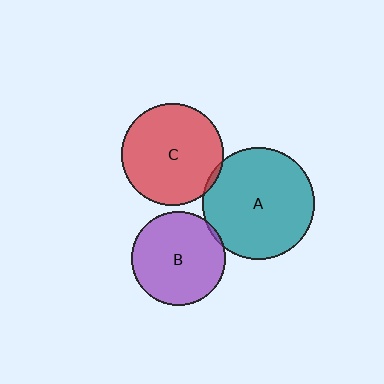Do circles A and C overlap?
Yes.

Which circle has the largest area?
Circle A (teal).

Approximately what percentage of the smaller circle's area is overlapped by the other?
Approximately 5%.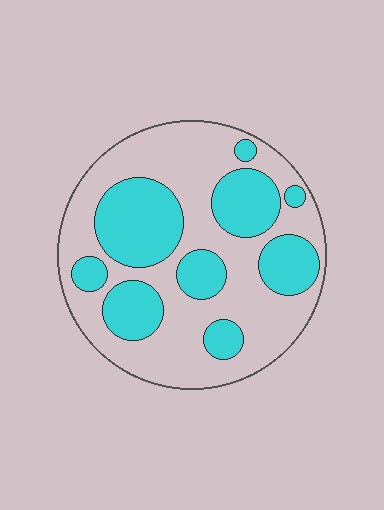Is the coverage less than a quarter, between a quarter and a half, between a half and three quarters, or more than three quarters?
Between a quarter and a half.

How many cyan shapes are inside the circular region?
9.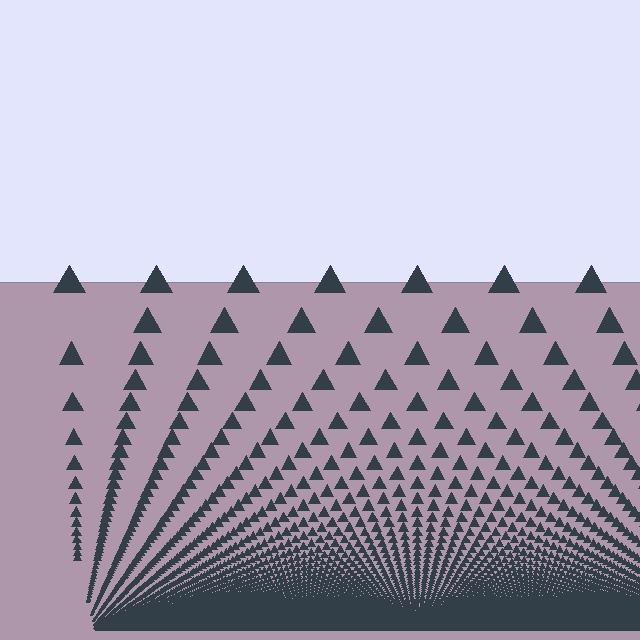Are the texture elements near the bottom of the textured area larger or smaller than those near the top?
Smaller. The gradient is inverted — elements near the bottom are smaller and denser.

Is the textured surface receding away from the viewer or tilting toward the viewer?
The surface appears to tilt toward the viewer. Texture elements get larger and sparser toward the top.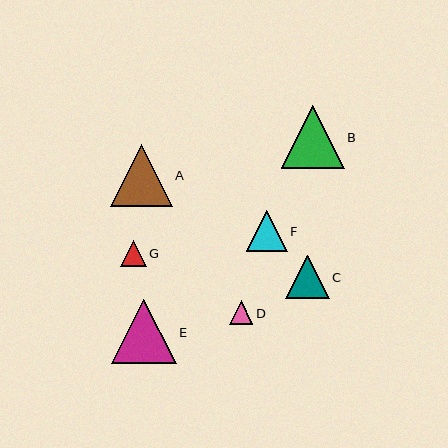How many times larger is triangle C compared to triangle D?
Triangle C is approximately 1.8 times the size of triangle D.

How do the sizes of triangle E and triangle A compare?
Triangle E and triangle A are approximately the same size.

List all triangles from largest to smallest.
From largest to smallest: E, B, A, C, F, G, D.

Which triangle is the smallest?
Triangle D is the smallest with a size of approximately 24 pixels.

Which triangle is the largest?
Triangle E is the largest with a size of approximately 65 pixels.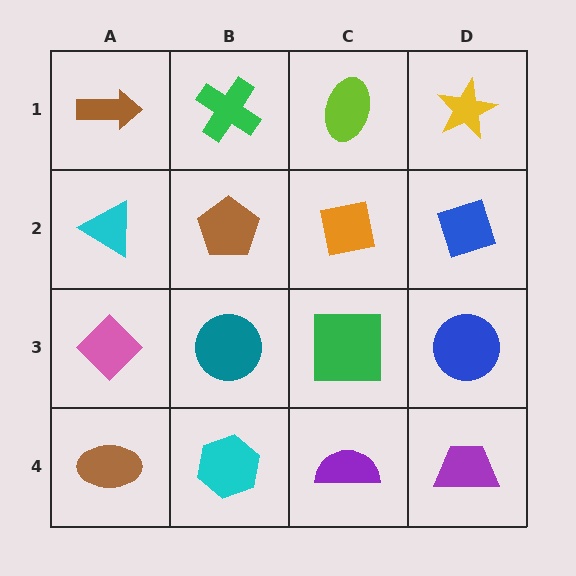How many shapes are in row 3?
4 shapes.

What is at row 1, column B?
A green cross.